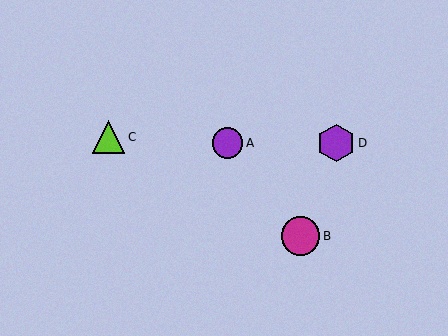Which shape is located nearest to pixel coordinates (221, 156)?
The purple circle (labeled A) at (228, 143) is nearest to that location.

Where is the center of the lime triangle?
The center of the lime triangle is at (109, 137).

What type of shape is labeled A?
Shape A is a purple circle.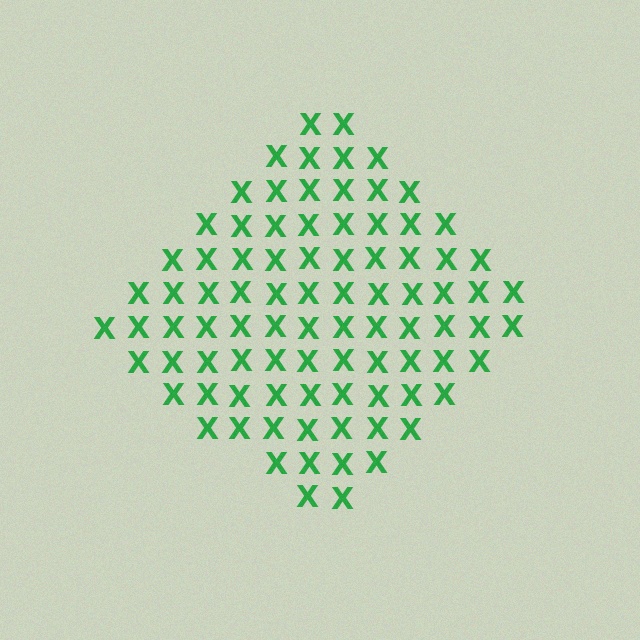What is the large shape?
The large shape is a diamond.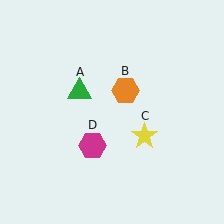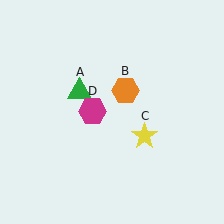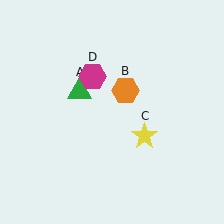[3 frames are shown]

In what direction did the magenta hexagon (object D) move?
The magenta hexagon (object D) moved up.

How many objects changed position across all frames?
1 object changed position: magenta hexagon (object D).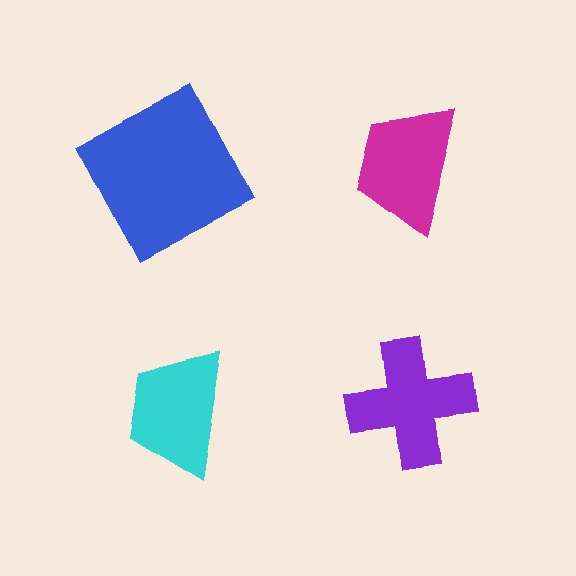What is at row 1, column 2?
A magenta trapezoid.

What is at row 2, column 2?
A purple cross.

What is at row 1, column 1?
A blue square.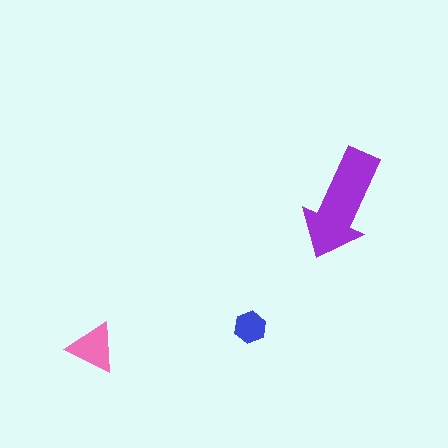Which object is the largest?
The purple arrow.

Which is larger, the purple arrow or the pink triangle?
The purple arrow.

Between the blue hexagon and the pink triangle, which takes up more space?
The pink triangle.